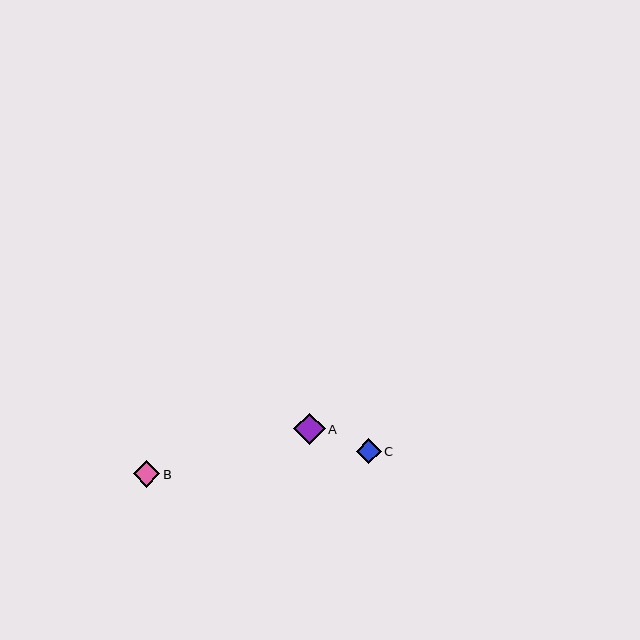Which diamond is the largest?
Diamond A is the largest with a size of approximately 31 pixels.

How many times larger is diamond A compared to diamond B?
Diamond A is approximately 1.2 times the size of diamond B.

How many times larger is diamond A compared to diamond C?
Diamond A is approximately 1.3 times the size of diamond C.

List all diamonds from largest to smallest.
From largest to smallest: A, B, C.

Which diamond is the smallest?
Diamond C is the smallest with a size of approximately 25 pixels.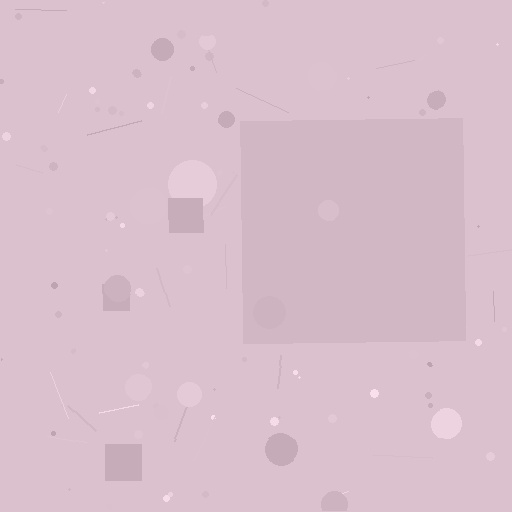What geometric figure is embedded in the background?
A square is embedded in the background.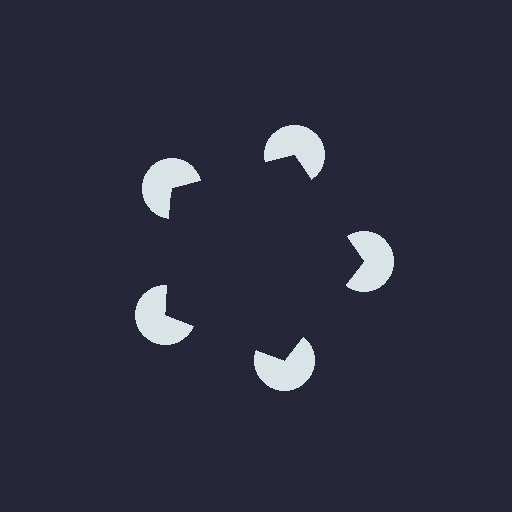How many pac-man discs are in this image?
There are 5 — one at each vertex of the illusory pentagon.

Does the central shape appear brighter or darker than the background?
It typically appears slightly darker than the background, even though no actual brightness change is drawn.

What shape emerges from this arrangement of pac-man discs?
An illusory pentagon — its edges are inferred from the aligned wedge cuts in the pac-man discs, not physically drawn.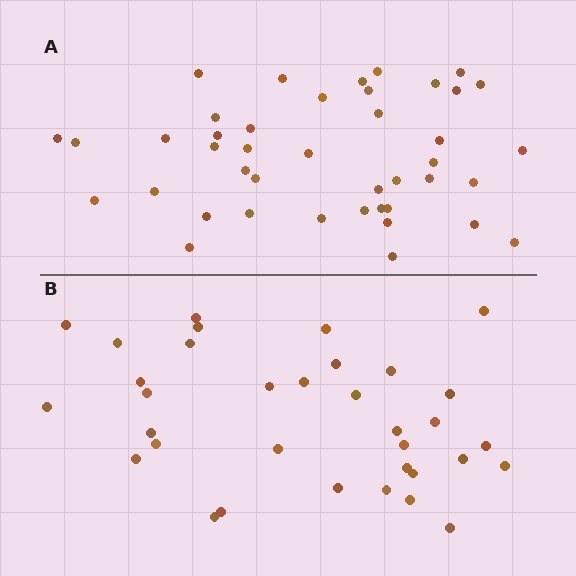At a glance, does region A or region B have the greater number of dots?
Region A (the top region) has more dots.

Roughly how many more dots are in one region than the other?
Region A has roughly 8 or so more dots than region B.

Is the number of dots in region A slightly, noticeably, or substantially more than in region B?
Region A has only slightly more — the two regions are fairly close. The ratio is roughly 1.2 to 1.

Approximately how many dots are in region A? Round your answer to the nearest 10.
About 40 dots. (The exact count is 42, which rounds to 40.)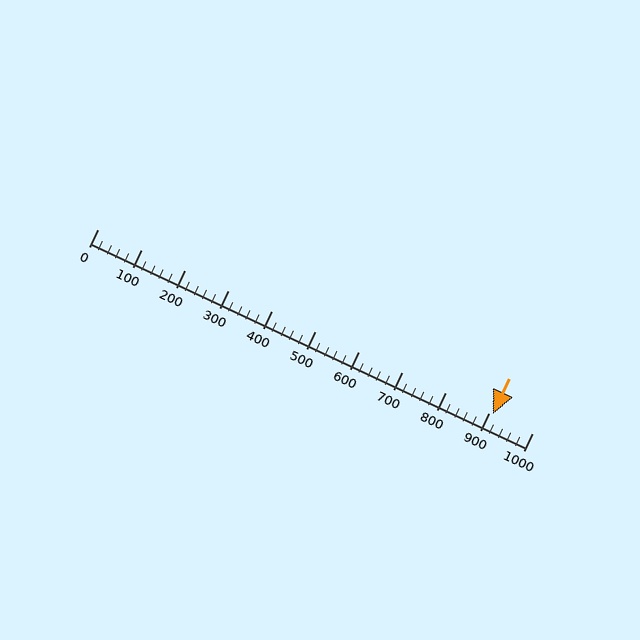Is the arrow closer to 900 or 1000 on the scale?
The arrow is closer to 900.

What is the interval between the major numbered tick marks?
The major tick marks are spaced 100 units apart.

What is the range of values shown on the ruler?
The ruler shows values from 0 to 1000.